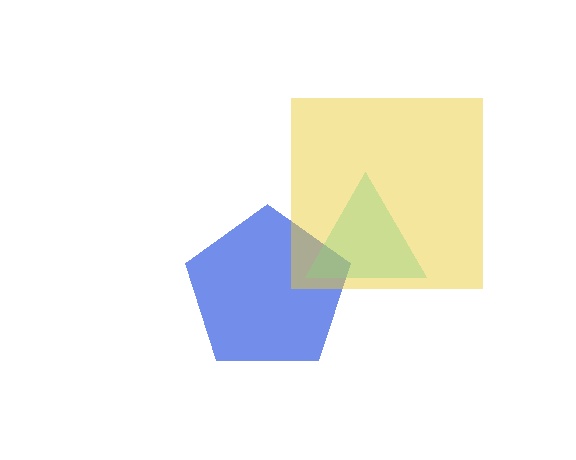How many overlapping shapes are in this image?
There are 3 overlapping shapes in the image.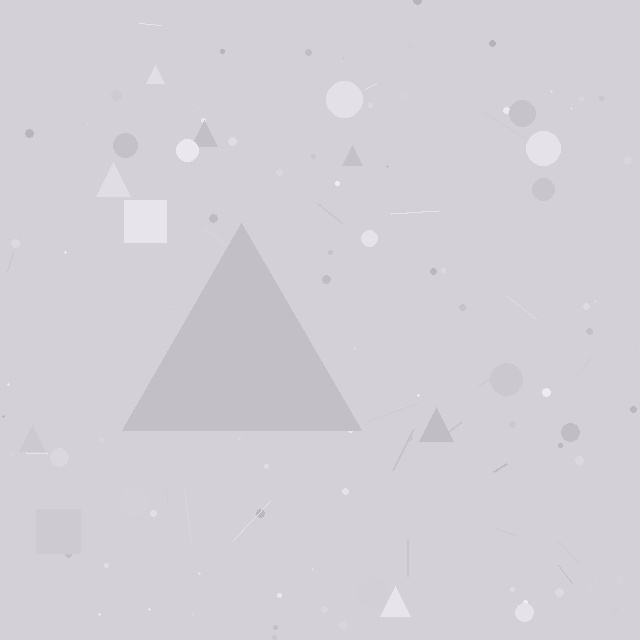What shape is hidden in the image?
A triangle is hidden in the image.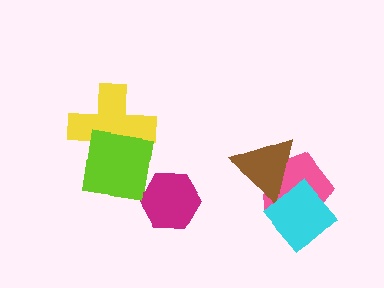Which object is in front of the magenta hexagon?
The lime square is in front of the magenta hexagon.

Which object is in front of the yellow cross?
The lime square is in front of the yellow cross.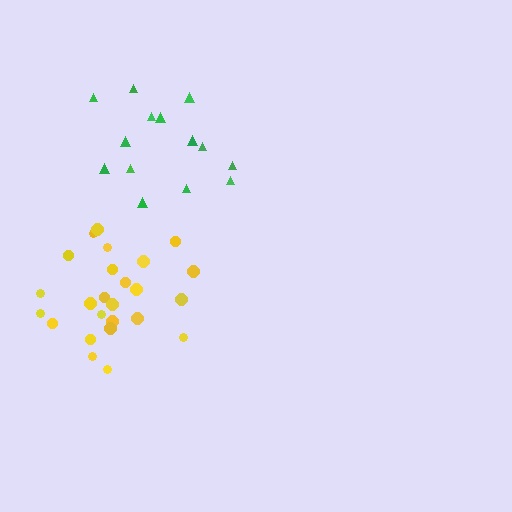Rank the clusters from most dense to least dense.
yellow, green.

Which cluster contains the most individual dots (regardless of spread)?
Yellow (26).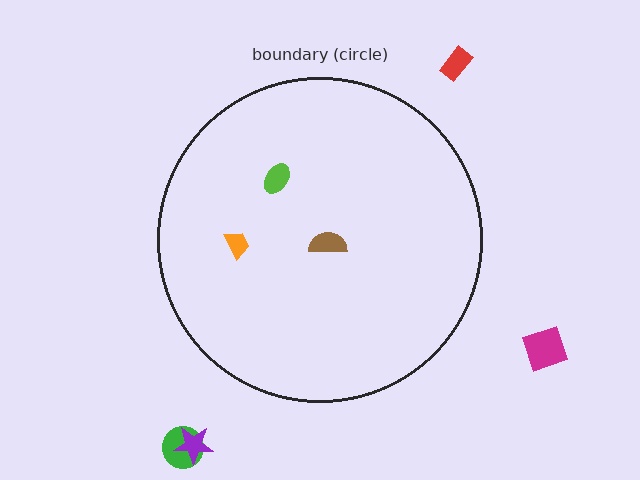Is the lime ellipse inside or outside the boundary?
Inside.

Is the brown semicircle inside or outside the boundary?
Inside.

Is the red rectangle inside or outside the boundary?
Outside.